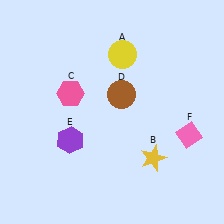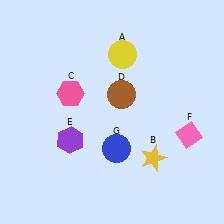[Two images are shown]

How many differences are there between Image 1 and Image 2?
There is 1 difference between the two images.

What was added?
A blue circle (G) was added in Image 2.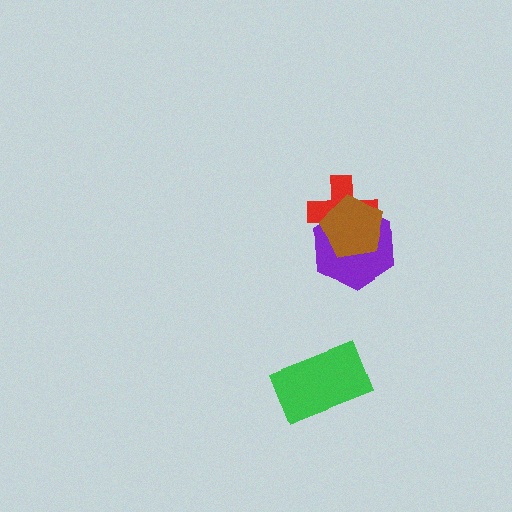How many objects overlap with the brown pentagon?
2 objects overlap with the brown pentagon.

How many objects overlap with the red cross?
2 objects overlap with the red cross.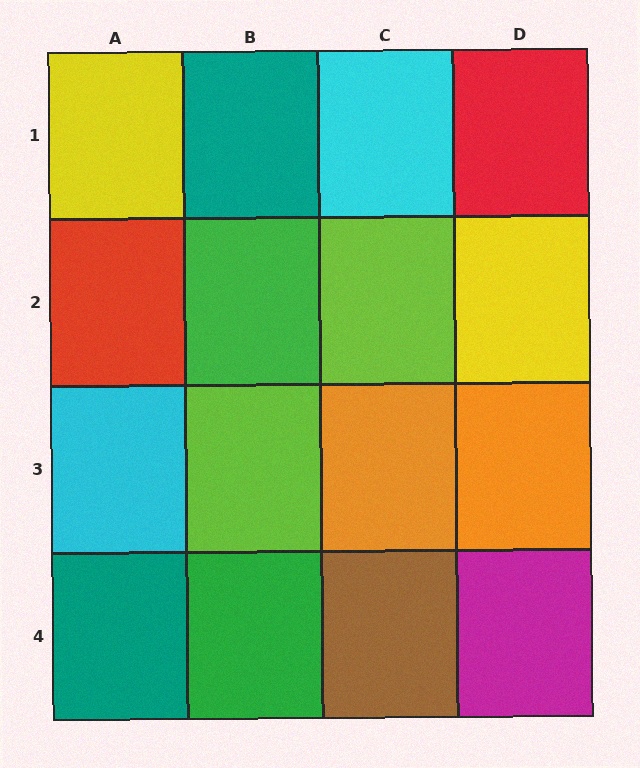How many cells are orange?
2 cells are orange.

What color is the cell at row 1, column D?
Red.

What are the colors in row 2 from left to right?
Red, green, lime, yellow.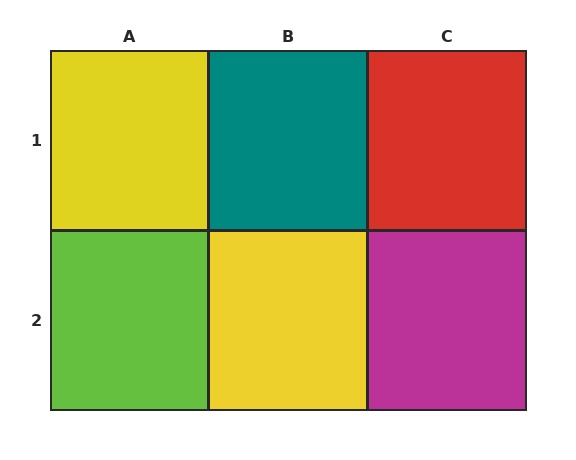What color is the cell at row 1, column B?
Teal.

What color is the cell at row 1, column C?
Red.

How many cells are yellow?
2 cells are yellow.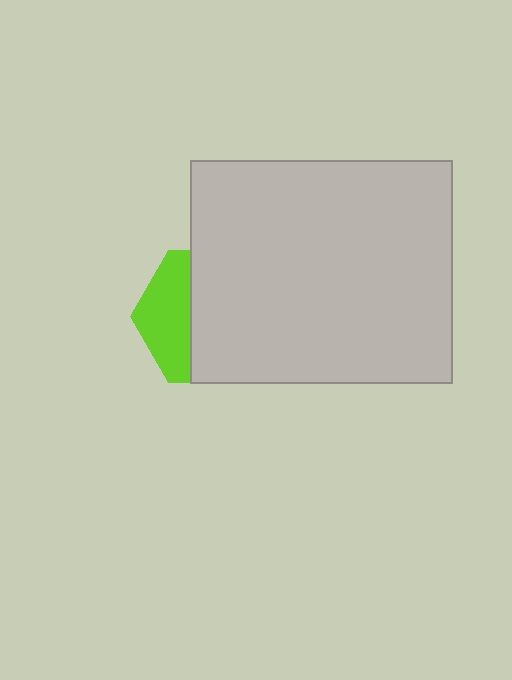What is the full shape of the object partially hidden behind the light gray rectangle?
The partially hidden object is a lime hexagon.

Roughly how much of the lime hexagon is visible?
A small part of it is visible (roughly 35%).